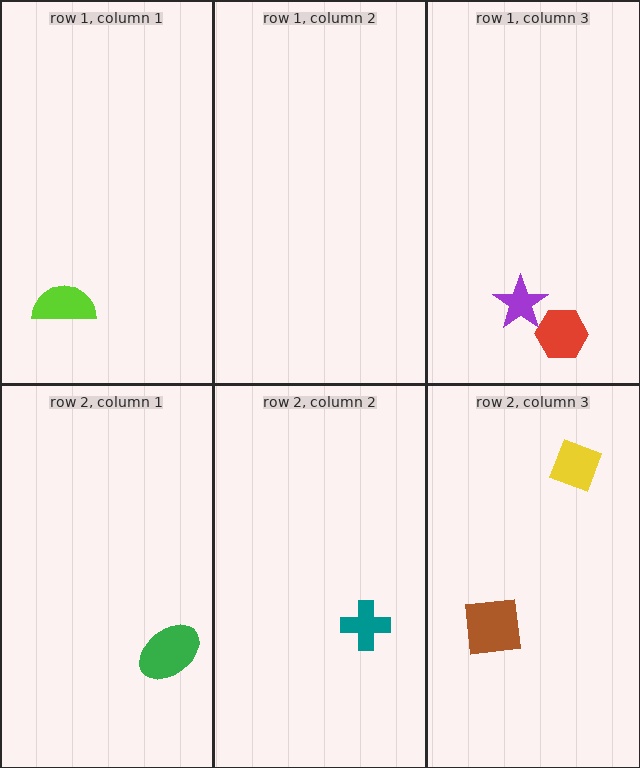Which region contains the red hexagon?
The row 1, column 3 region.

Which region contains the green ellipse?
The row 2, column 1 region.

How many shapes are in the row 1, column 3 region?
2.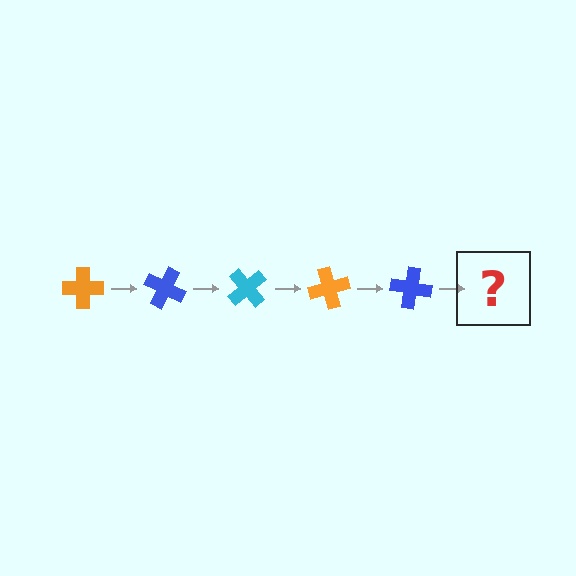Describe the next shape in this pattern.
It should be a cyan cross, rotated 125 degrees from the start.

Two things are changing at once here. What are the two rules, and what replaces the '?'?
The two rules are that it rotates 25 degrees each step and the color cycles through orange, blue, and cyan. The '?' should be a cyan cross, rotated 125 degrees from the start.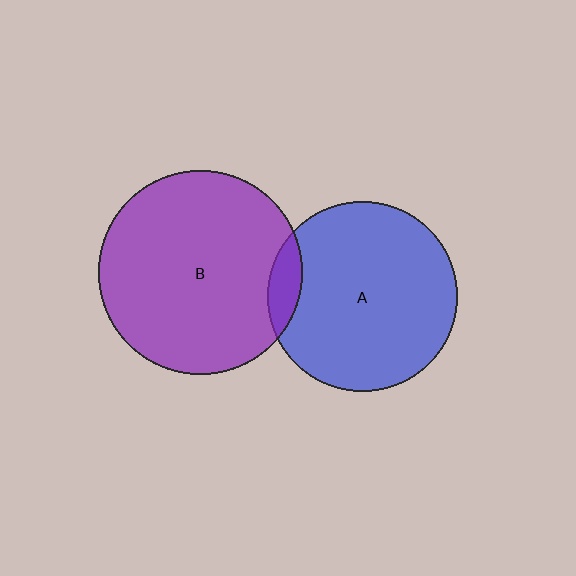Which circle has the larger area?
Circle B (purple).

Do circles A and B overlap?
Yes.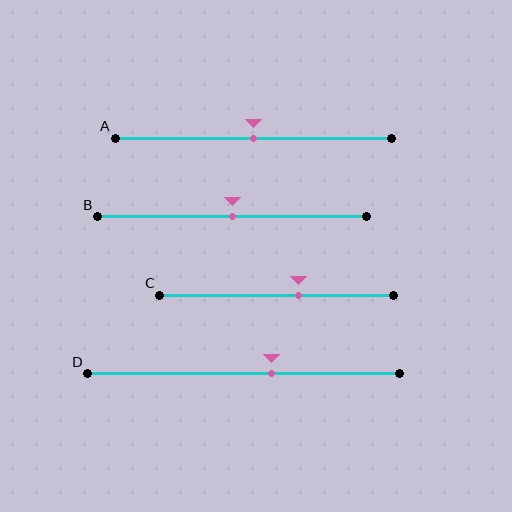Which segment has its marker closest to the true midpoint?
Segment A has its marker closest to the true midpoint.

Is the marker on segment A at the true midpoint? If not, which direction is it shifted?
Yes, the marker on segment A is at the true midpoint.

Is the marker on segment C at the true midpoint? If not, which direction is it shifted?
No, the marker on segment C is shifted to the right by about 9% of the segment length.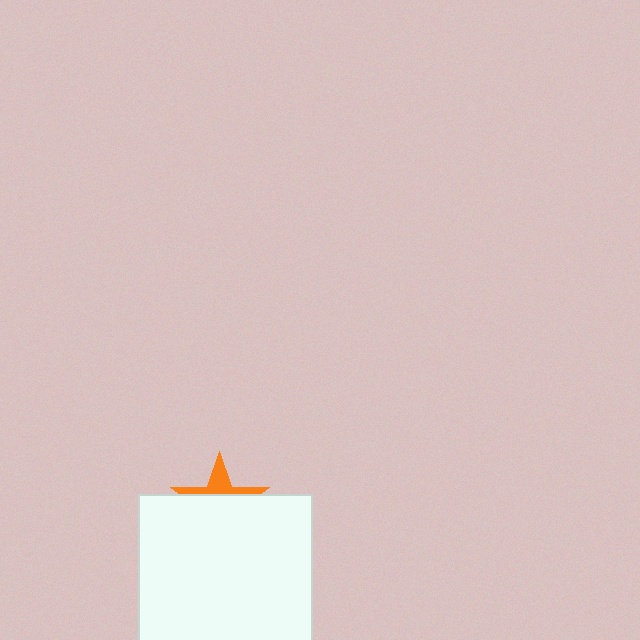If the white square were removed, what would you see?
You would see the complete orange star.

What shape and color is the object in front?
The object in front is a white square.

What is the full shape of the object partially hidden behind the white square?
The partially hidden object is an orange star.